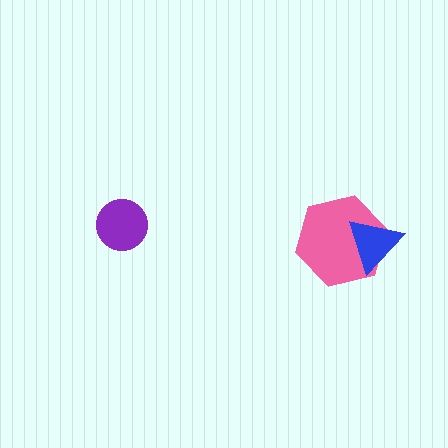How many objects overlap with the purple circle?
0 objects overlap with the purple circle.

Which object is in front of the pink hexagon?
The blue triangle is in front of the pink hexagon.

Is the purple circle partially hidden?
No, no other shape covers it.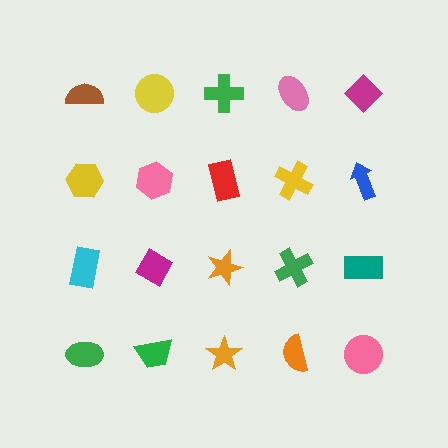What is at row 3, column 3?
An orange star.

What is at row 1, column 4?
A pink ellipse.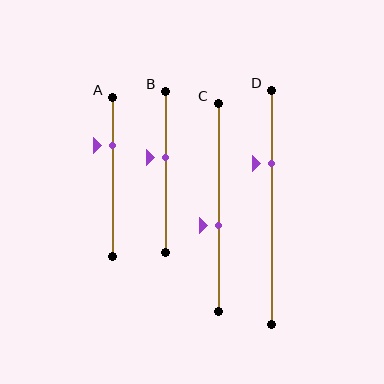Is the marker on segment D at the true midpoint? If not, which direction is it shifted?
No, the marker on segment D is shifted upward by about 19% of the segment length.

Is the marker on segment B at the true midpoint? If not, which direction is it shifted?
No, the marker on segment B is shifted upward by about 9% of the segment length.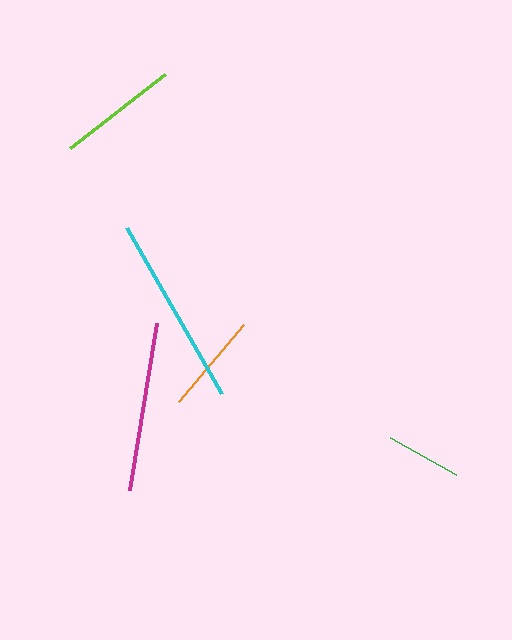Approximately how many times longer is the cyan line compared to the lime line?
The cyan line is approximately 1.6 times the length of the lime line.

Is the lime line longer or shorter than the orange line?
The lime line is longer than the orange line.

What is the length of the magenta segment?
The magenta segment is approximately 169 pixels long.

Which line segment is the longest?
The cyan line is the longest at approximately 191 pixels.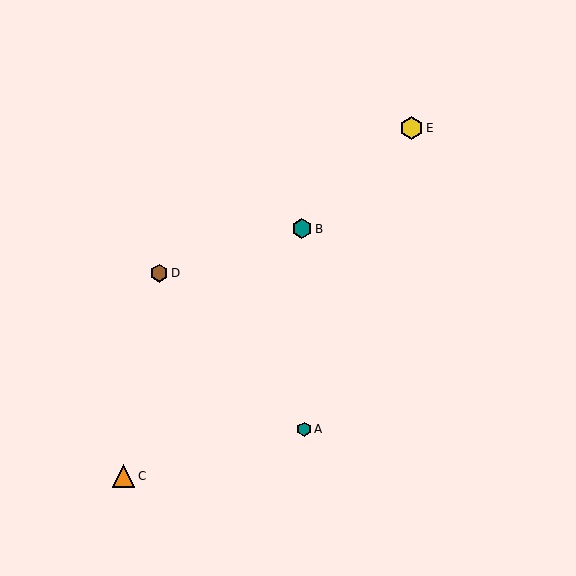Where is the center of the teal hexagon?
The center of the teal hexagon is at (302, 229).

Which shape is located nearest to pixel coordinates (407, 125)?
The yellow hexagon (labeled E) at (412, 128) is nearest to that location.